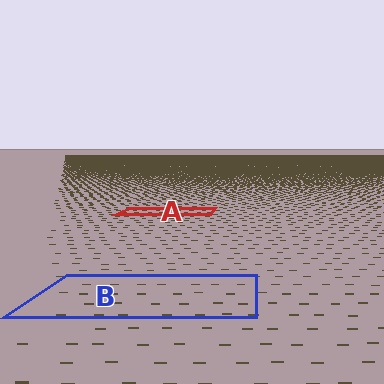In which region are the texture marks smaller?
The texture marks are smaller in region A, because it is farther away.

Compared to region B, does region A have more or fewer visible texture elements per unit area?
Region A has more texture elements per unit area — they are packed more densely because it is farther away.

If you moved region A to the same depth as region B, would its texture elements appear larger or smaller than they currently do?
They would appear larger. At a closer depth, the same texture elements are projected at a bigger on-screen size.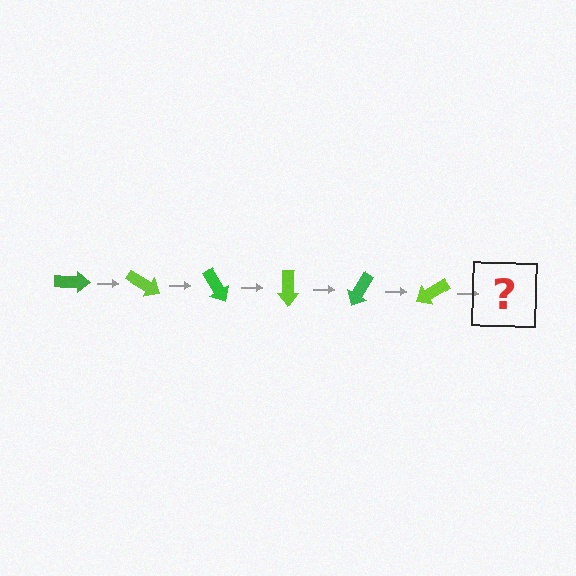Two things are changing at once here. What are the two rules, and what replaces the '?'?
The two rules are that it rotates 30 degrees each step and the color cycles through green and lime. The '?' should be a green arrow, rotated 180 degrees from the start.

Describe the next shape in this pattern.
It should be a green arrow, rotated 180 degrees from the start.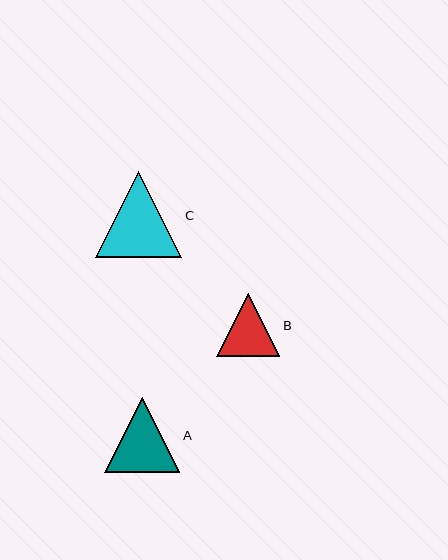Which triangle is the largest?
Triangle C is the largest with a size of approximately 86 pixels.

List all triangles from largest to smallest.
From largest to smallest: C, A, B.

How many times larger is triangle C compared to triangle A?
Triangle C is approximately 1.2 times the size of triangle A.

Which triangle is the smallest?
Triangle B is the smallest with a size of approximately 63 pixels.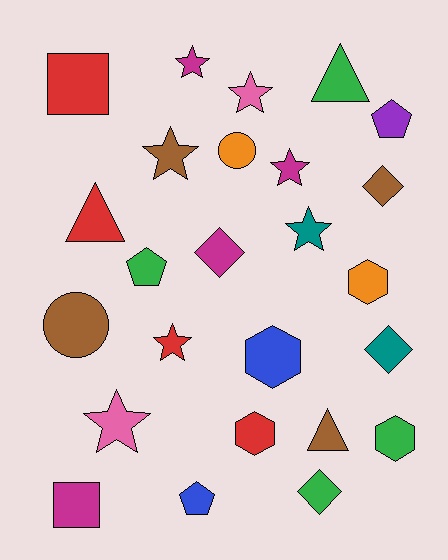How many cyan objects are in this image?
There are no cyan objects.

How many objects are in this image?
There are 25 objects.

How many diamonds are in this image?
There are 4 diamonds.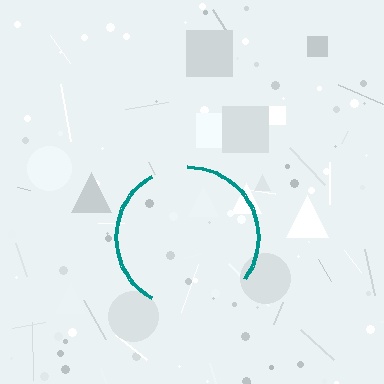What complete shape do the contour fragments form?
The contour fragments form a circle.